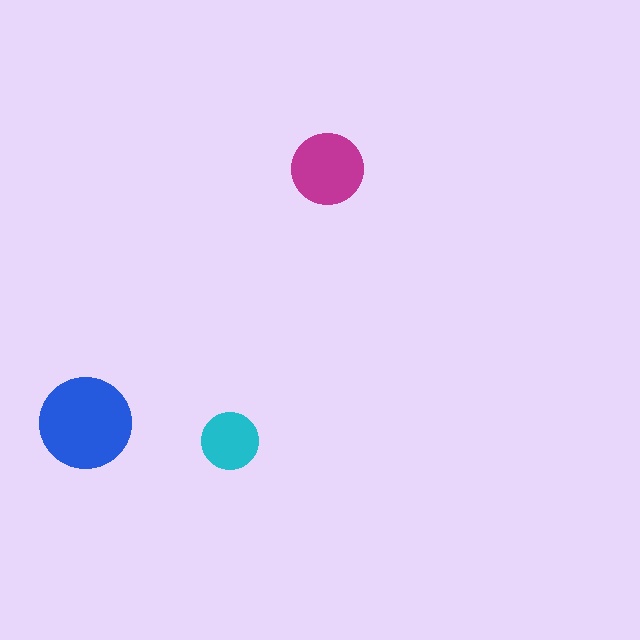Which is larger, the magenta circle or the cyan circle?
The magenta one.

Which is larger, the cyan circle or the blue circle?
The blue one.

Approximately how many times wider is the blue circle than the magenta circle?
About 1.5 times wider.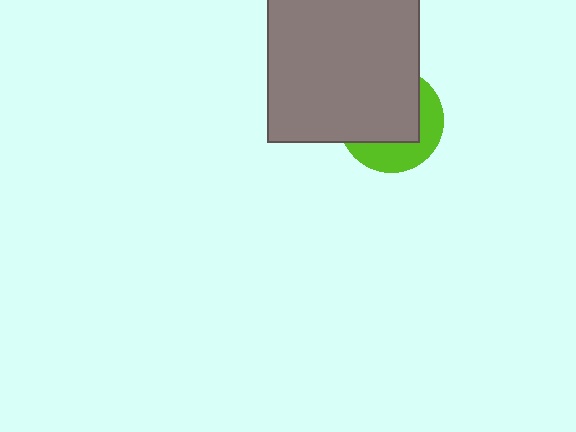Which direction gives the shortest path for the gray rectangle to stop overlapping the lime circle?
Moving toward the upper-left gives the shortest separation.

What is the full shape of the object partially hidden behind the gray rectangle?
The partially hidden object is a lime circle.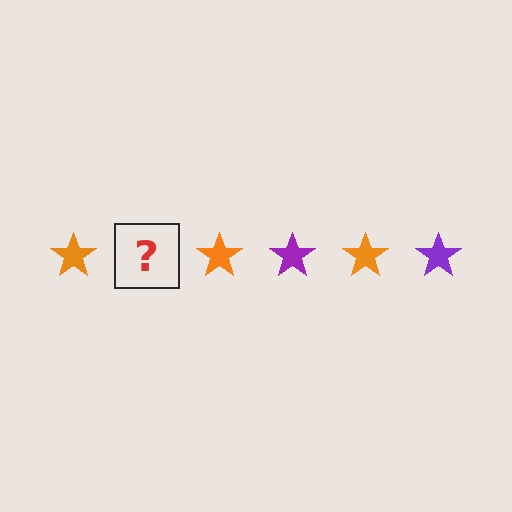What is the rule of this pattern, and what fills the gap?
The rule is that the pattern cycles through orange, purple stars. The gap should be filled with a purple star.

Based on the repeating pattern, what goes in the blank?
The blank should be a purple star.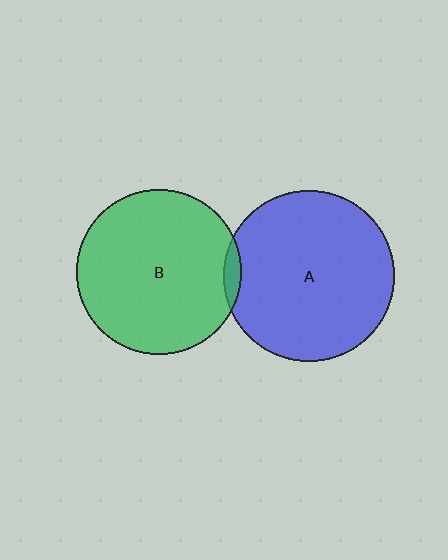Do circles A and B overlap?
Yes.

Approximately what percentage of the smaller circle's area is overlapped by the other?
Approximately 5%.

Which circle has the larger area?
Circle A (blue).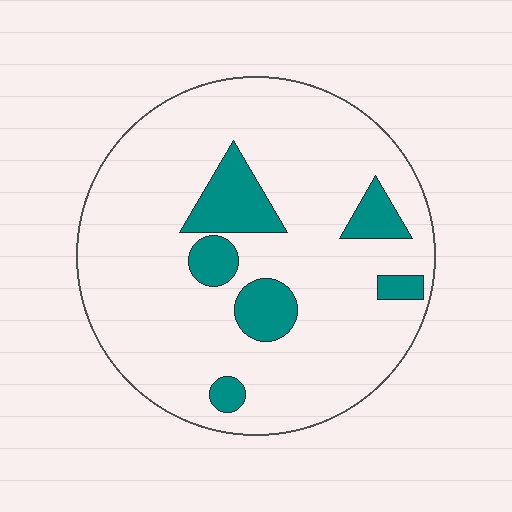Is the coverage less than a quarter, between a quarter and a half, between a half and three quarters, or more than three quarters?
Less than a quarter.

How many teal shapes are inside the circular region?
6.